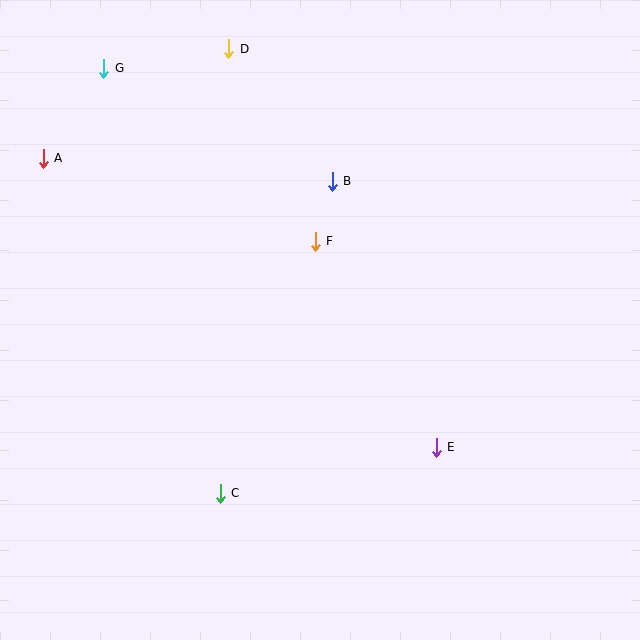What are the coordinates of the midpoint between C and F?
The midpoint between C and F is at (268, 367).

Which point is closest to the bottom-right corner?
Point E is closest to the bottom-right corner.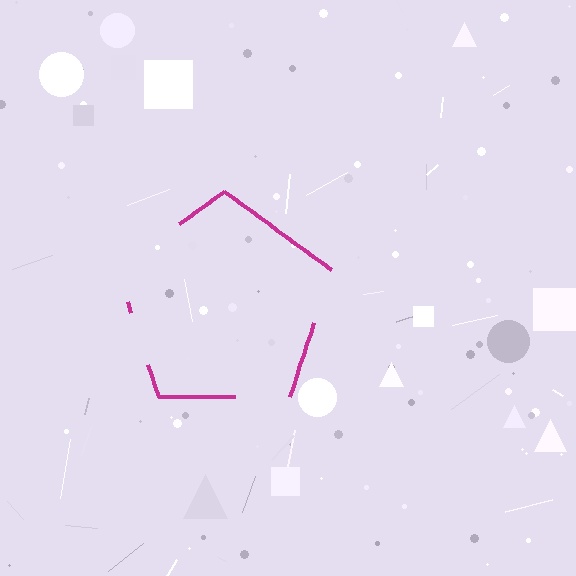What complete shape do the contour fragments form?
The contour fragments form a pentagon.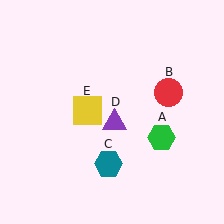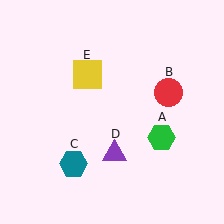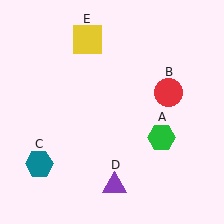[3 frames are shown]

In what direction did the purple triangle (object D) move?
The purple triangle (object D) moved down.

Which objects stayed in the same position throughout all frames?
Green hexagon (object A) and red circle (object B) remained stationary.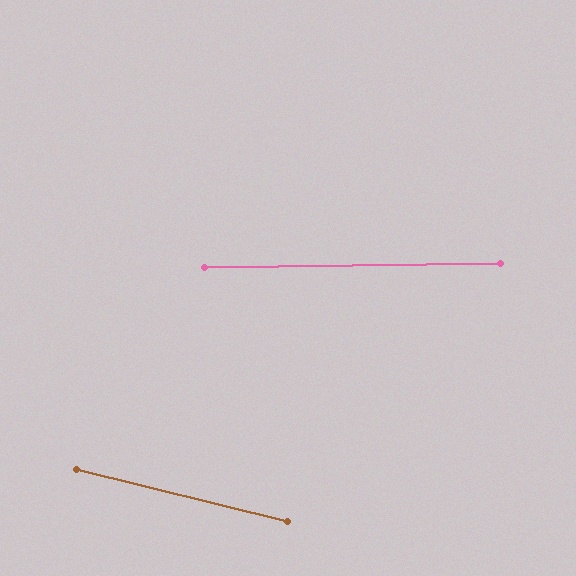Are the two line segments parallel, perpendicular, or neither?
Neither parallel nor perpendicular — they differ by about 15°.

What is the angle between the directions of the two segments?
Approximately 15 degrees.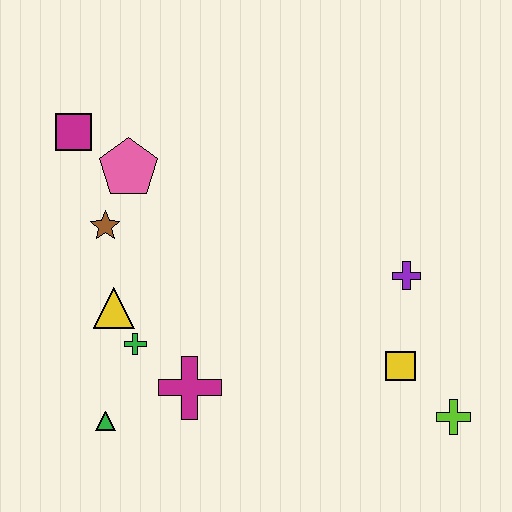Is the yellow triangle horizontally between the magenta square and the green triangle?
No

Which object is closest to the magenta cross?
The green cross is closest to the magenta cross.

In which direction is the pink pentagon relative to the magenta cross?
The pink pentagon is above the magenta cross.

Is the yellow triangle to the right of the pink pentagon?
No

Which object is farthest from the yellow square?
The magenta square is farthest from the yellow square.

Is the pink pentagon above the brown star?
Yes